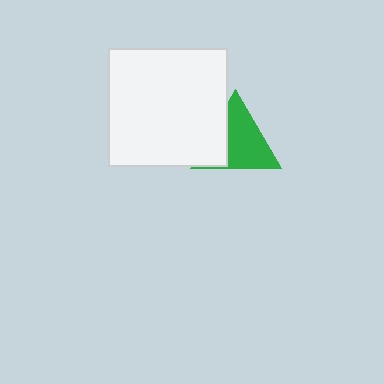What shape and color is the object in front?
The object in front is a white square.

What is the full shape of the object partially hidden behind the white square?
The partially hidden object is a green triangle.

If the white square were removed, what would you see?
You would see the complete green triangle.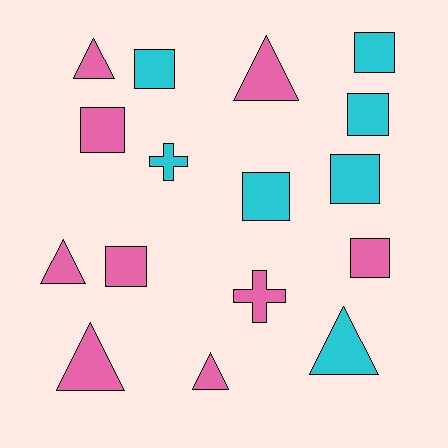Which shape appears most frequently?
Square, with 8 objects.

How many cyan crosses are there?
There is 1 cyan cross.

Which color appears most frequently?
Pink, with 9 objects.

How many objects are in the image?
There are 16 objects.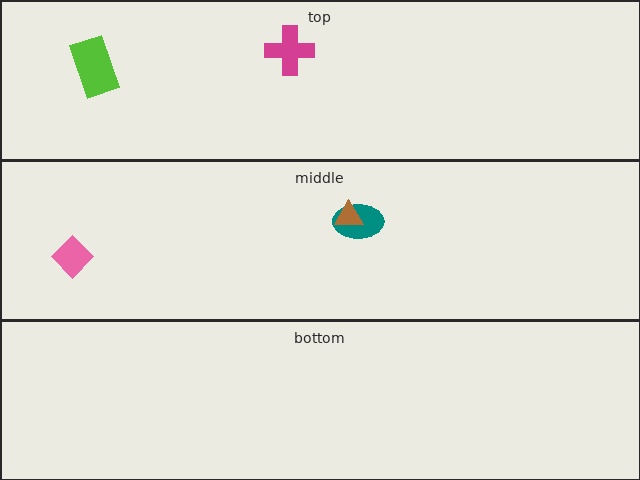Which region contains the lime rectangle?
The top region.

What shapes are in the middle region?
The teal ellipse, the brown triangle, the pink diamond.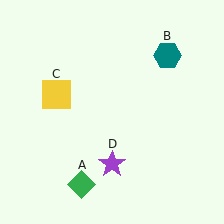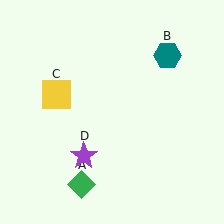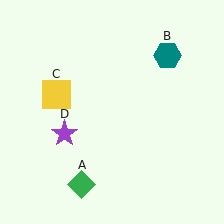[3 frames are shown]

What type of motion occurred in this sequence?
The purple star (object D) rotated clockwise around the center of the scene.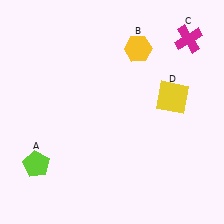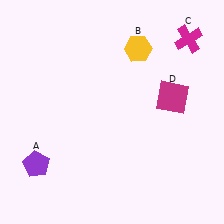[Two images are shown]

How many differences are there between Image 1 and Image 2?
There are 2 differences between the two images.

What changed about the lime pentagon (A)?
In Image 1, A is lime. In Image 2, it changed to purple.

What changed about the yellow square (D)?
In Image 1, D is yellow. In Image 2, it changed to magenta.